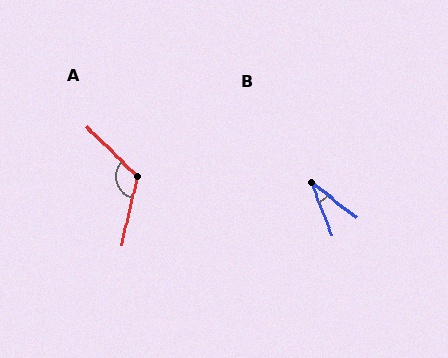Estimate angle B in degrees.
Approximately 30 degrees.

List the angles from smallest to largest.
B (30°), A (121°).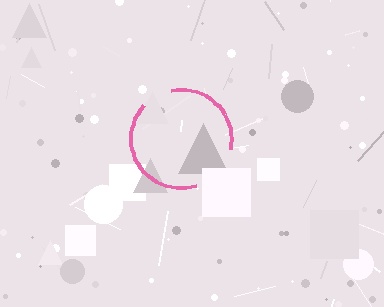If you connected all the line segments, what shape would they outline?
They would outline a circle.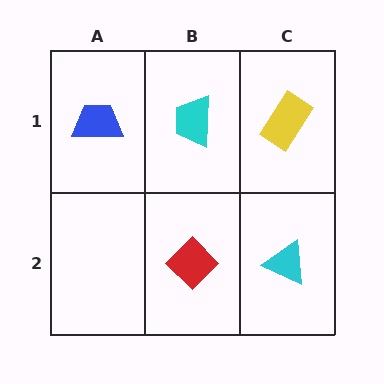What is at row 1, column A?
A blue trapezoid.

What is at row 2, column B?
A red diamond.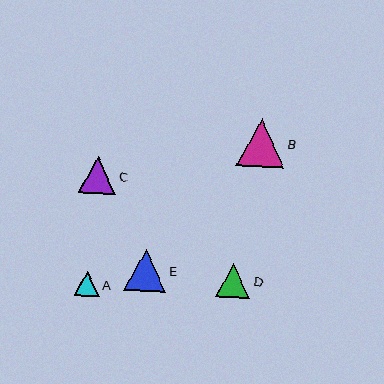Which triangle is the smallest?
Triangle A is the smallest with a size of approximately 25 pixels.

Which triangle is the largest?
Triangle B is the largest with a size of approximately 48 pixels.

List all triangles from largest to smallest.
From largest to smallest: B, E, C, D, A.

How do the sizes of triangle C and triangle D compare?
Triangle C and triangle D are approximately the same size.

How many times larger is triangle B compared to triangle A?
Triangle B is approximately 1.9 times the size of triangle A.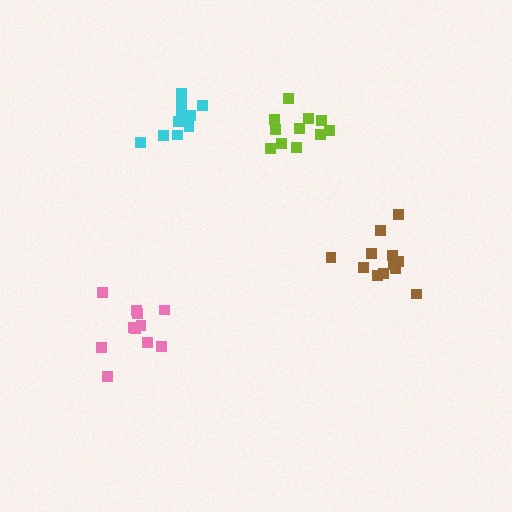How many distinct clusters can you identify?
There are 4 distinct clusters.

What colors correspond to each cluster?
The clusters are colored: pink, cyan, lime, brown.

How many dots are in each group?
Group 1: 11 dots, Group 2: 11 dots, Group 3: 11 dots, Group 4: 12 dots (45 total).